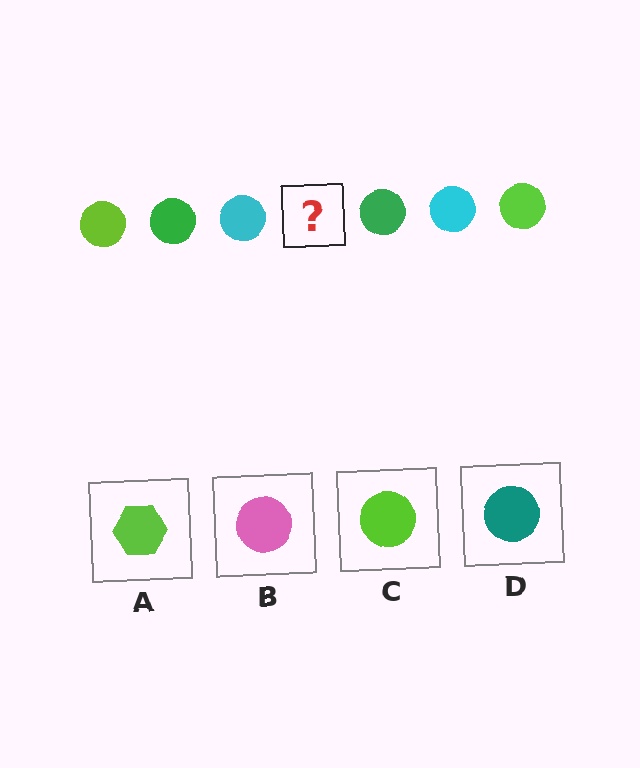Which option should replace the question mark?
Option C.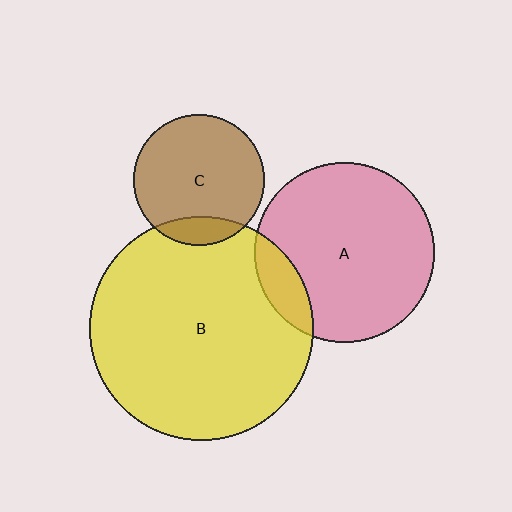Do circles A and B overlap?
Yes.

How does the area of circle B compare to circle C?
Approximately 2.9 times.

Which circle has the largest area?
Circle B (yellow).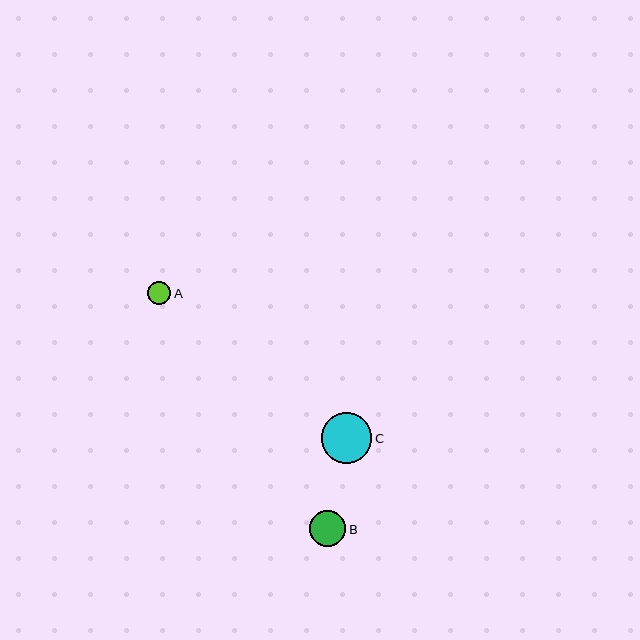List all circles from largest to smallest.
From largest to smallest: C, B, A.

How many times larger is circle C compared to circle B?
Circle C is approximately 1.4 times the size of circle B.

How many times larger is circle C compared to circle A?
Circle C is approximately 2.2 times the size of circle A.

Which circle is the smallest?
Circle A is the smallest with a size of approximately 23 pixels.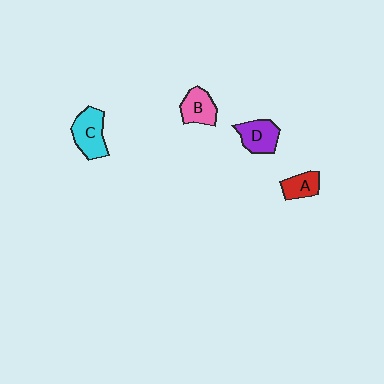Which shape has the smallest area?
Shape A (red).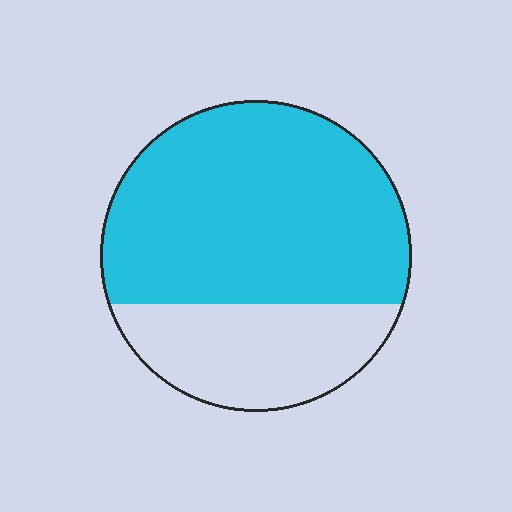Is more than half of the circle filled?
Yes.